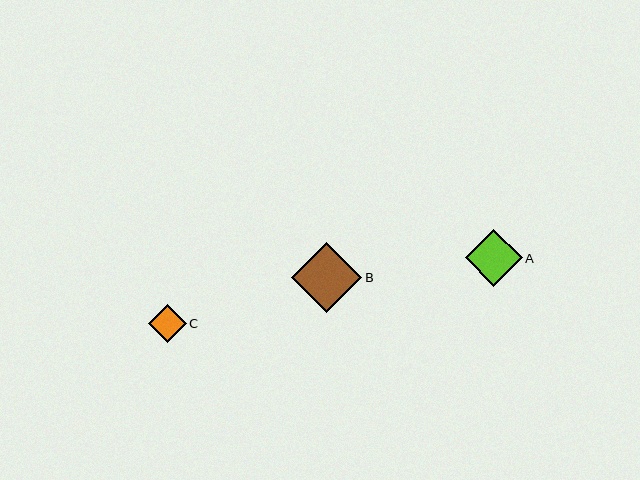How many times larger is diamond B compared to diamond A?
Diamond B is approximately 1.2 times the size of diamond A.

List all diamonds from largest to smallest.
From largest to smallest: B, A, C.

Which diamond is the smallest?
Diamond C is the smallest with a size of approximately 38 pixels.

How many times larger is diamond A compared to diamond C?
Diamond A is approximately 1.5 times the size of diamond C.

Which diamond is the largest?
Diamond B is the largest with a size of approximately 70 pixels.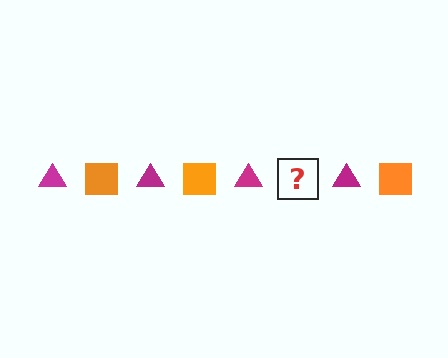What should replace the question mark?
The question mark should be replaced with an orange square.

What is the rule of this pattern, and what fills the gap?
The rule is that the pattern alternates between magenta triangle and orange square. The gap should be filled with an orange square.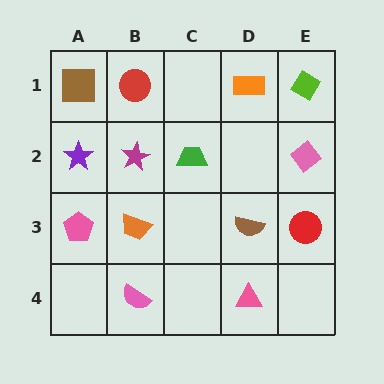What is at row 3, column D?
A brown semicircle.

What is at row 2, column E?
A pink diamond.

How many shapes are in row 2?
4 shapes.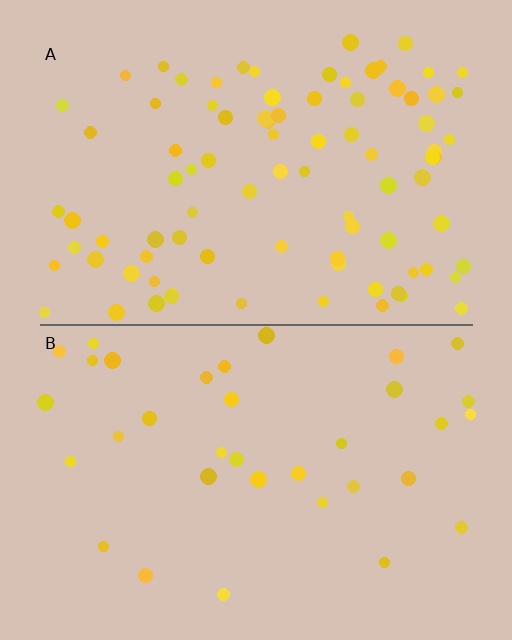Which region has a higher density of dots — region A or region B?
A (the top).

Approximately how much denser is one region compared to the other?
Approximately 2.5× — region A over region B.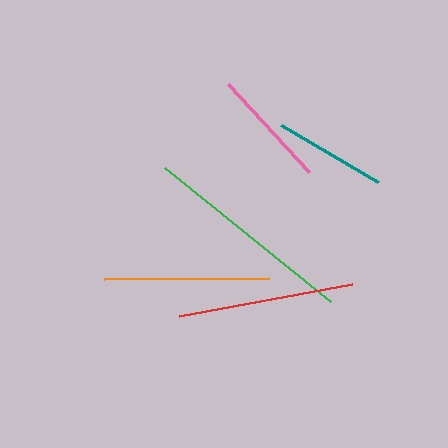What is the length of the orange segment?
The orange segment is approximately 165 pixels long.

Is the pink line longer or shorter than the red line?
The red line is longer than the pink line.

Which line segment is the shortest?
The teal line is the shortest at approximately 112 pixels.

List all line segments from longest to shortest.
From longest to shortest: green, red, orange, pink, teal.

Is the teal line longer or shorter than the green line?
The green line is longer than the teal line.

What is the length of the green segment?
The green segment is approximately 214 pixels long.